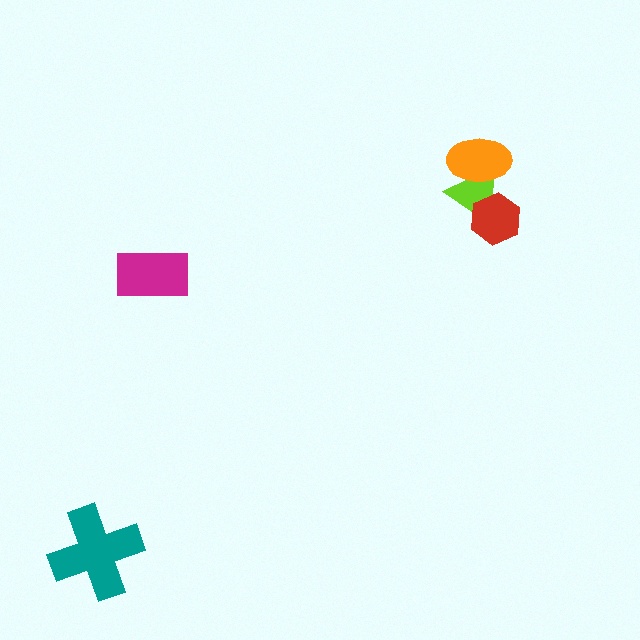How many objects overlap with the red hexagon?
1 object overlaps with the red hexagon.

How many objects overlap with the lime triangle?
2 objects overlap with the lime triangle.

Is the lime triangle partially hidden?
Yes, it is partially covered by another shape.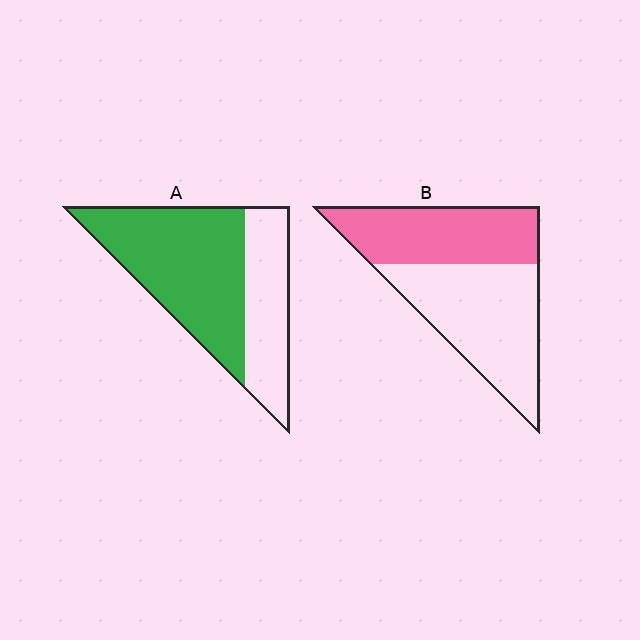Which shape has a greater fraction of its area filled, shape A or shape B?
Shape A.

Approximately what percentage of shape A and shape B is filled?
A is approximately 65% and B is approximately 45%.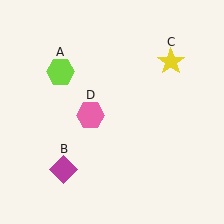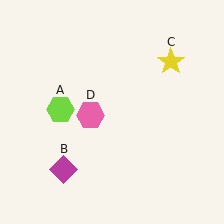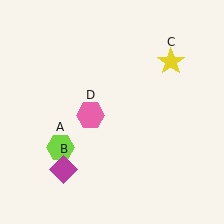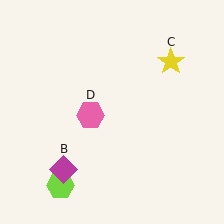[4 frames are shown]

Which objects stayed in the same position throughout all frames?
Magenta diamond (object B) and yellow star (object C) and pink hexagon (object D) remained stationary.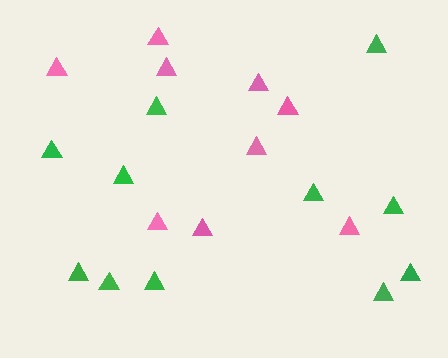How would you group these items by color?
There are 2 groups: one group of pink triangles (9) and one group of green triangles (11).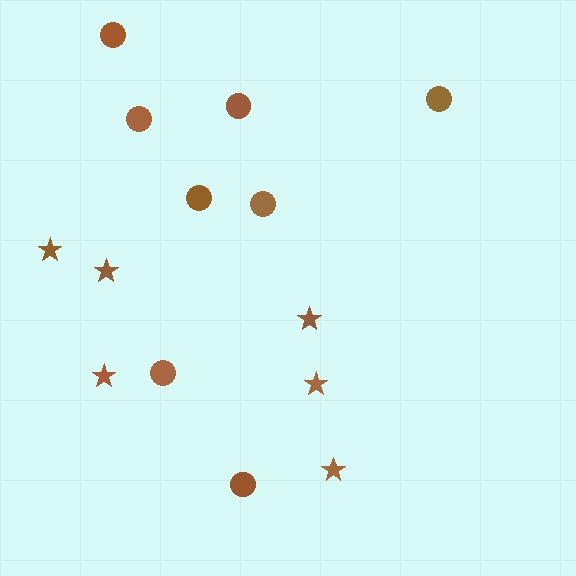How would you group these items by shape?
There are 2 groups: one group of stars (6) and one group of circles (8).